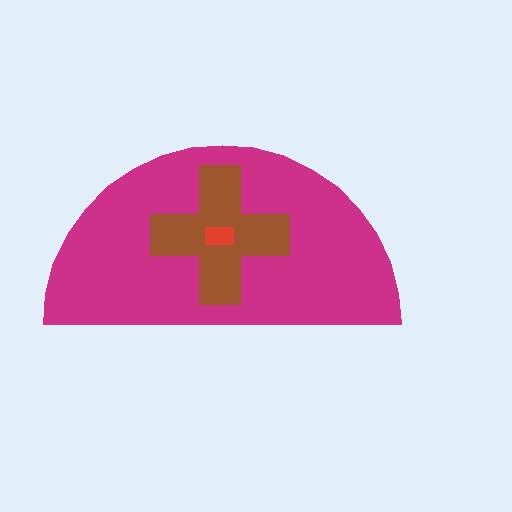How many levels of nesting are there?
3.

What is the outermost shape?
The magenta semicircle.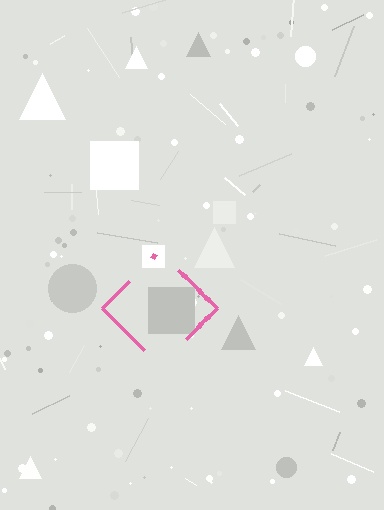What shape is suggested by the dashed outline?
The dashed outline suggests a diamond.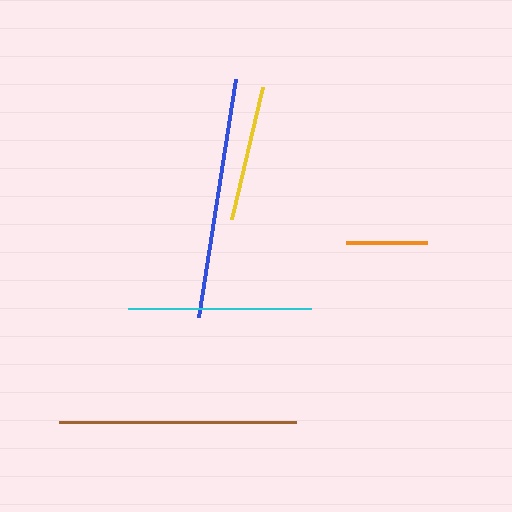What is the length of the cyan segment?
The cyan segment is approximately 183 pixels long.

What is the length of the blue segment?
The blue segment is approximately 241 pixels long.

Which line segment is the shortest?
The orange line is the shortest at approximately 81 pixels.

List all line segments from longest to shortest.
From longest to shortest: blue, brown, cyan, yellow, orange.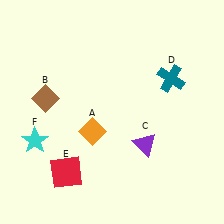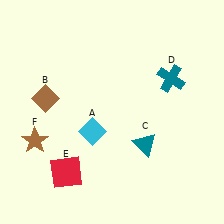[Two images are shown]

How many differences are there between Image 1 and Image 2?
There are 3 differences between the two images.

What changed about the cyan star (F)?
In Image 1, F is cyan. In Image 2, it changed to brown.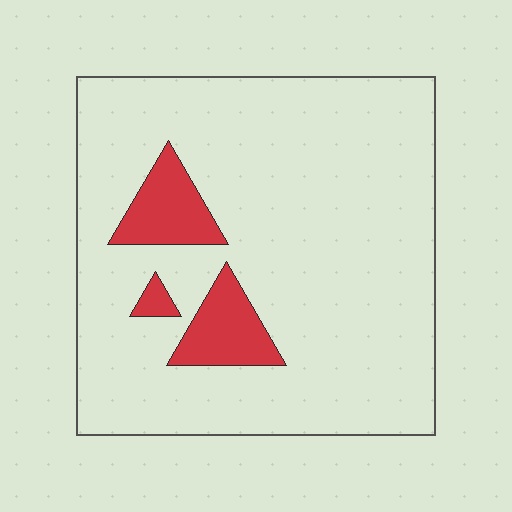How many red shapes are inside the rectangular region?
3.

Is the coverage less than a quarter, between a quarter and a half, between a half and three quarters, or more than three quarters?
Less than a quarter.